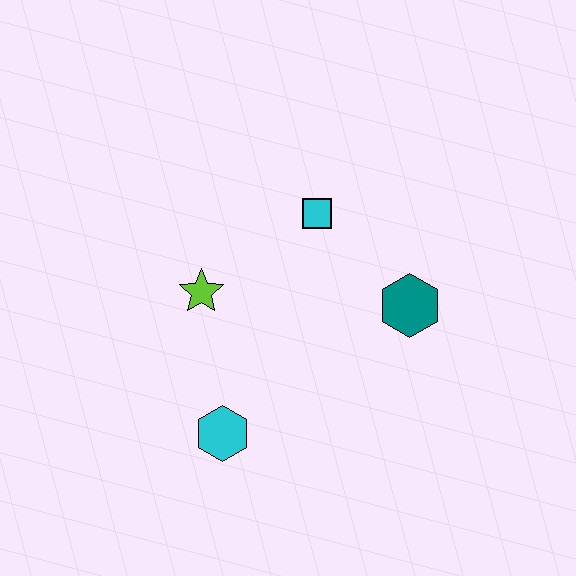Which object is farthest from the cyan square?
The cyan hexagon is farthest from the cyan square.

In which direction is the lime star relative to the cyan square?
The lime star is to the left of the cyan square.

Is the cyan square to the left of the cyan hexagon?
No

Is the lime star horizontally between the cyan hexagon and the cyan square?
No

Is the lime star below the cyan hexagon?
No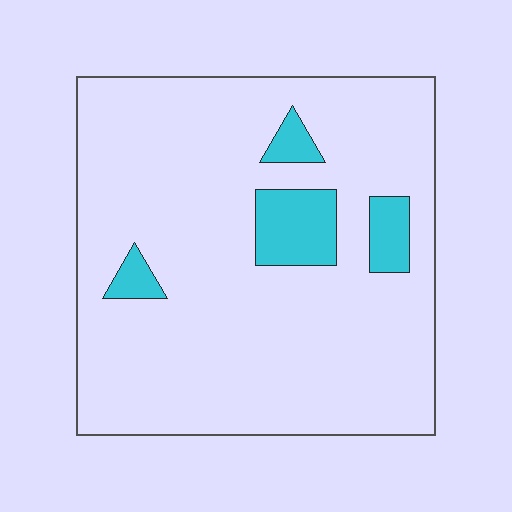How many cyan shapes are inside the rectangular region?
4.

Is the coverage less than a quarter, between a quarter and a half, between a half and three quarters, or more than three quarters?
Less than a quarter.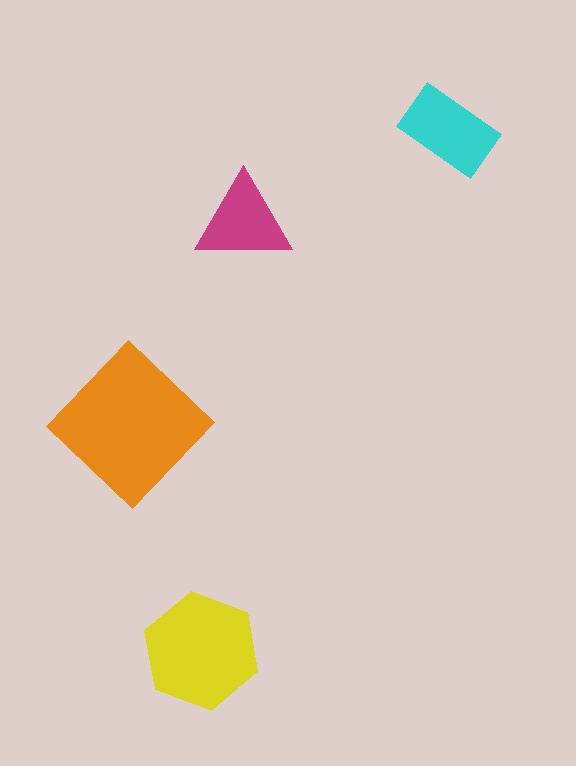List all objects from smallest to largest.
The magenta triangle, the cyan rectangle, the yellow hexagon, the orange diamond.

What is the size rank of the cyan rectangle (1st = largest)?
3rd.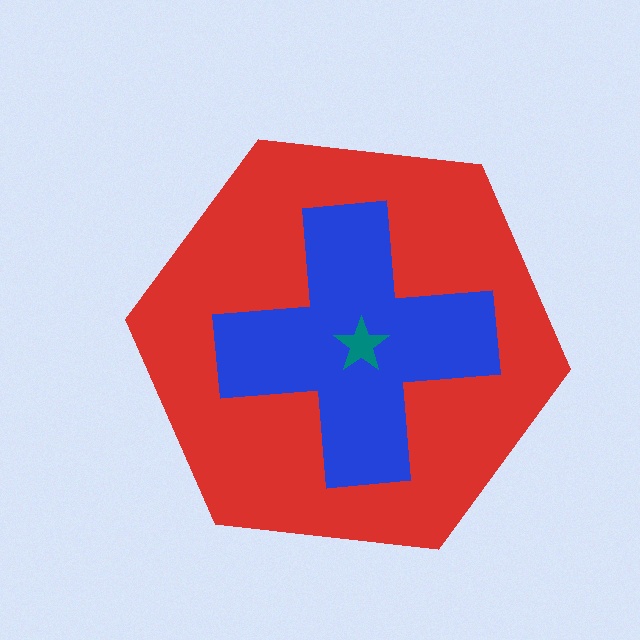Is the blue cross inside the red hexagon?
Yes.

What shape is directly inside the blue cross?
The teal star.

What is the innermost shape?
The teal star.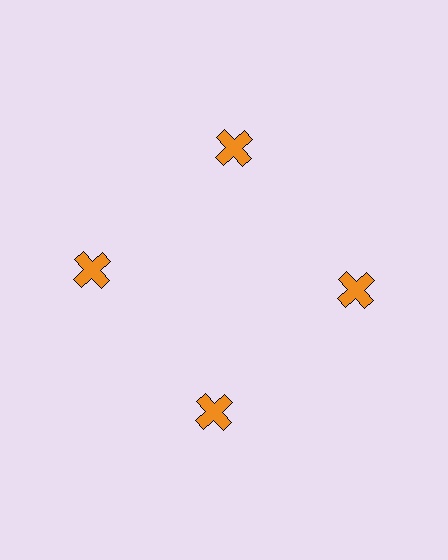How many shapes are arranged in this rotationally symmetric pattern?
There are 4 shapes, arranged in 4 groups of 1.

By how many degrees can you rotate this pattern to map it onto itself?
The pattern maps onto itself every 90 degrees of rotation.